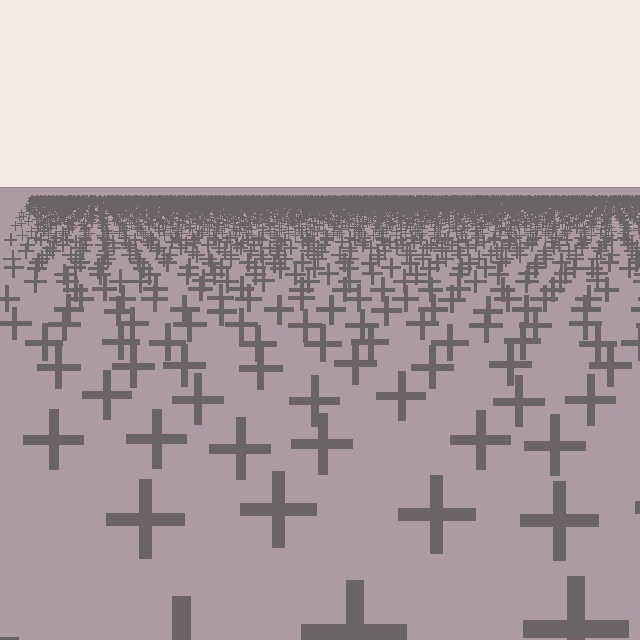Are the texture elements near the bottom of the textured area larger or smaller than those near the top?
Larger. Near the bottom, elements are closer to the viewer and appear at a bigger on-screen size.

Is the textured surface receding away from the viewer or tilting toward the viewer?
The surface is receding away from the viewer. Texture elements get smaller and denser toward the top.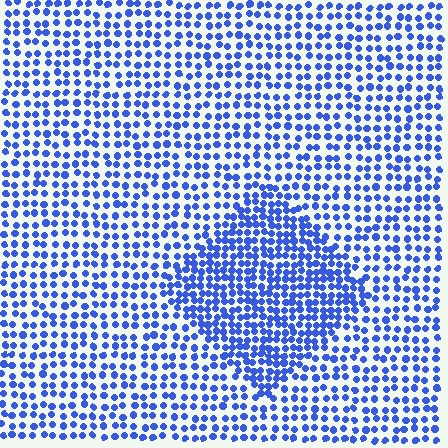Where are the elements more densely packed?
The elements are more densely packed inside the diamond boundary.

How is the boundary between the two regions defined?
The boundary is defined by a change in element density (approximately 1.7x ratio). All elements are the same color, size, and shape.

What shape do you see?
I see a diamond.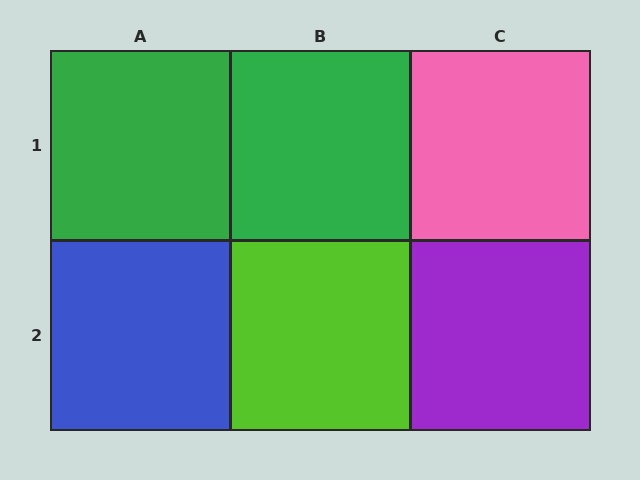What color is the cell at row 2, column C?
Purple.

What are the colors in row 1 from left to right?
Green, green, pink.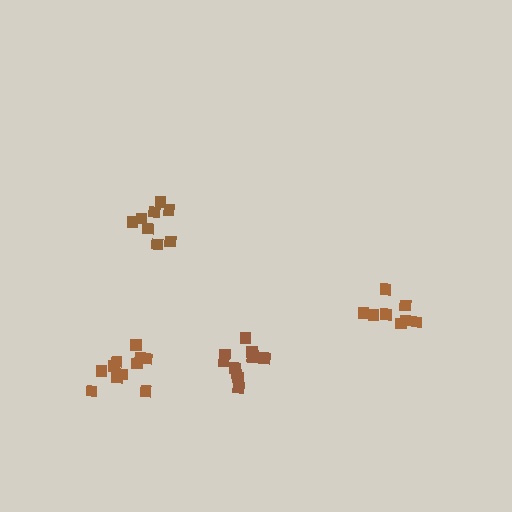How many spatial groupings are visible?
There are 4 spatial groupings.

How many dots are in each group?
Group 1: 8 dots, Group 2: 8 dots, Group 3: 11 dots, Group 4: 11 dots (38 total).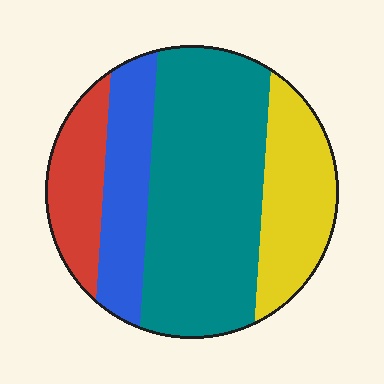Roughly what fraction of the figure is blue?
Blue takes up about one sixth (1/6) of the figure.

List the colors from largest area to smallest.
From largest to smallest: teal, yellow, blue, red.